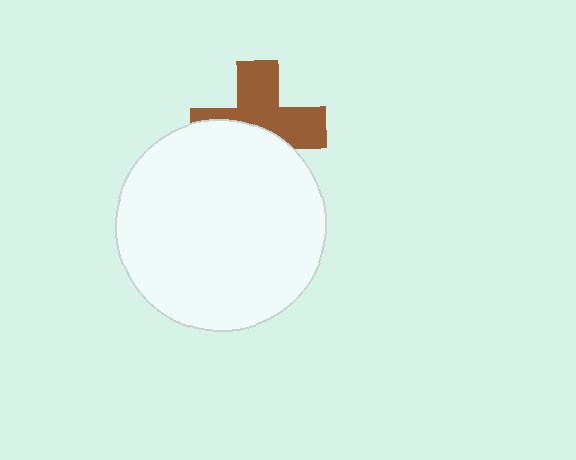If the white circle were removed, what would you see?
You would see the complete brown cross.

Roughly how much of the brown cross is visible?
About half of it is visible (roughly 53%).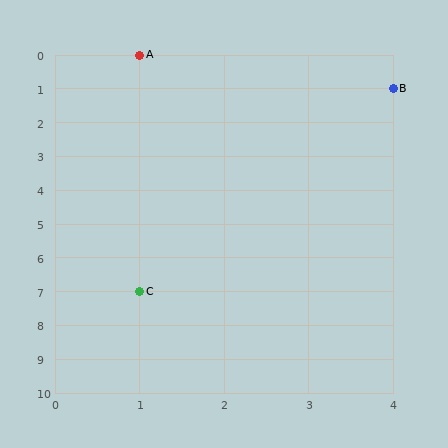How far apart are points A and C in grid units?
Points A and C are 7 rows apart.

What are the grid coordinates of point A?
Point A is at grid coordinates (1, 0).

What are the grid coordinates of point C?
Point C is at grid coordinates (1, 7).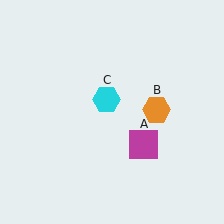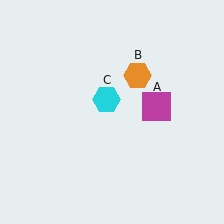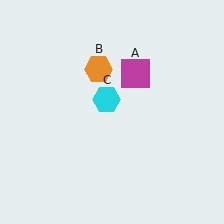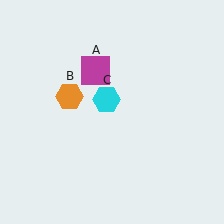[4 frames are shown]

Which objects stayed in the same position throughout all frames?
Cyan hexagon (object C) remained stationary.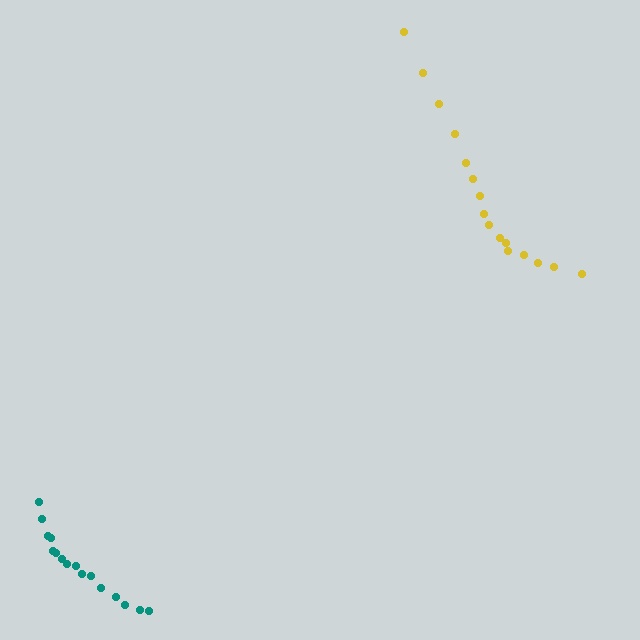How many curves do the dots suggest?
There are 2 distinct paths.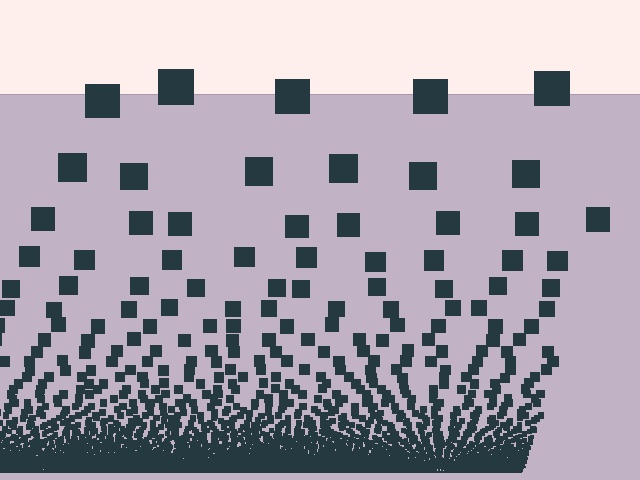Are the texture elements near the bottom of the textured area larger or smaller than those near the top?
Smaller. The gradient is inverted — elements near the bottom are smaller and denser.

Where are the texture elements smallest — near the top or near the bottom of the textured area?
Near the bottom.